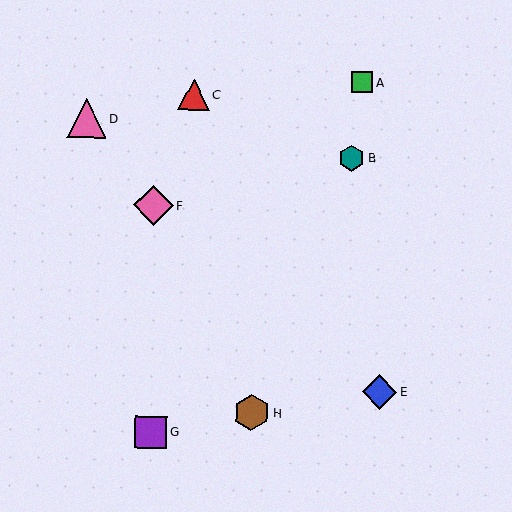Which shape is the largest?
The pink diamond (labeled F) is the largest.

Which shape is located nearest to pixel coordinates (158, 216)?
The pink diamond (labeled F) at (153, 206) is nearest to that location.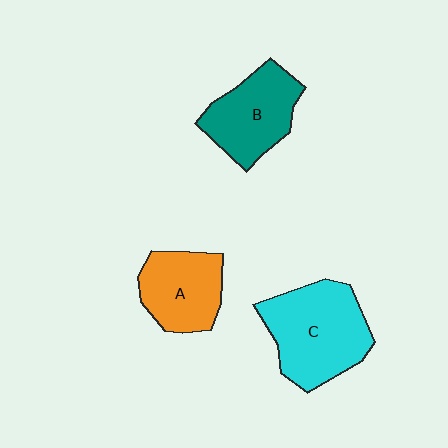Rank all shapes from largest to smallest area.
From largest to smallest: C (cyan), B (teal), A (orange).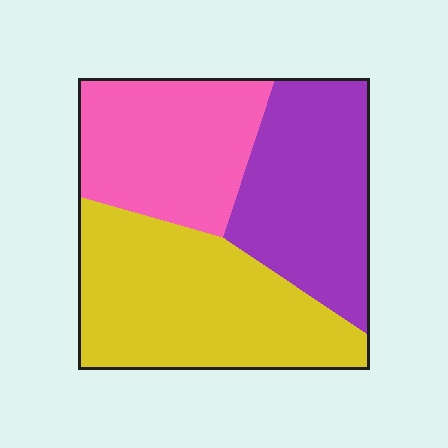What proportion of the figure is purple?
Purple covers about 30% of the figure.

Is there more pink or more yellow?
Yellow.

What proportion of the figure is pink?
Pink covers 29% of the figure.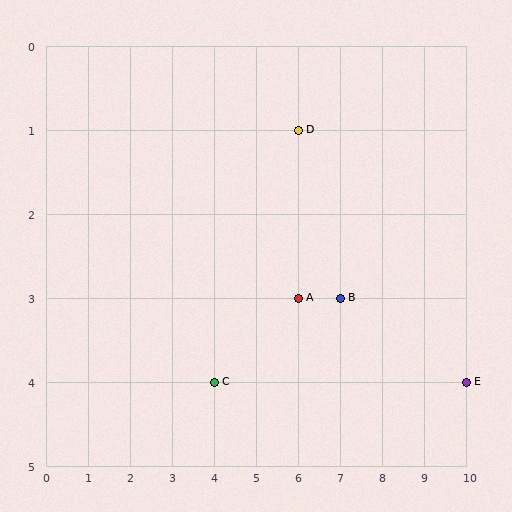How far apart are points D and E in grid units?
Points D and E are 4 columns and 3 rows apart (about 5.0 grid units diagonally).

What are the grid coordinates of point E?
Point E is at grid coordinates (10, 4).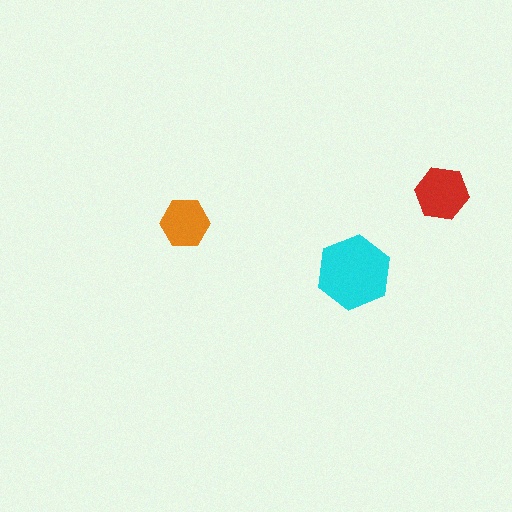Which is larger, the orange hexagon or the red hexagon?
The red one.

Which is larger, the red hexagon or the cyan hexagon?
The cyan one.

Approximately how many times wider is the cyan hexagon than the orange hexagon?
About 1.5 times wider.